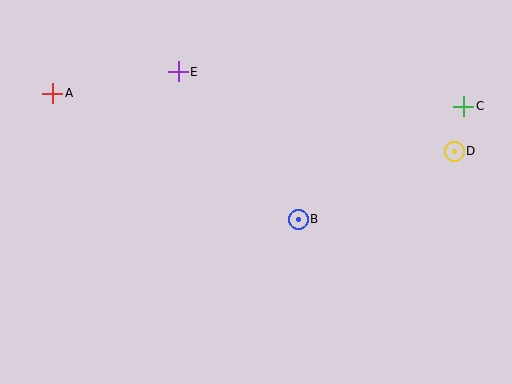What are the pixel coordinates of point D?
Point D is at (454, 151).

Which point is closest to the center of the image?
Point B at (298, 219) is closest to the center.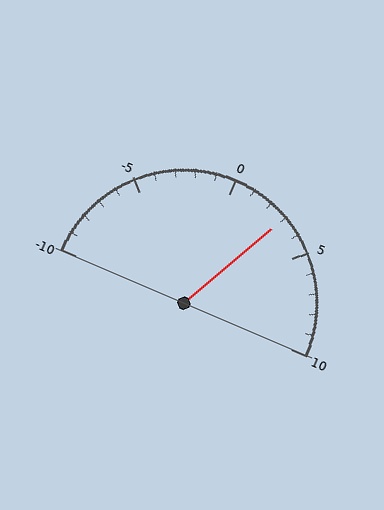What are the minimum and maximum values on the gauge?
The gauge ranges from -10 to 10.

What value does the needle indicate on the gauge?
The needle indicates approximately 3.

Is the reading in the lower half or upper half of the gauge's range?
The reading is in the upper half of the range (-10 to 10).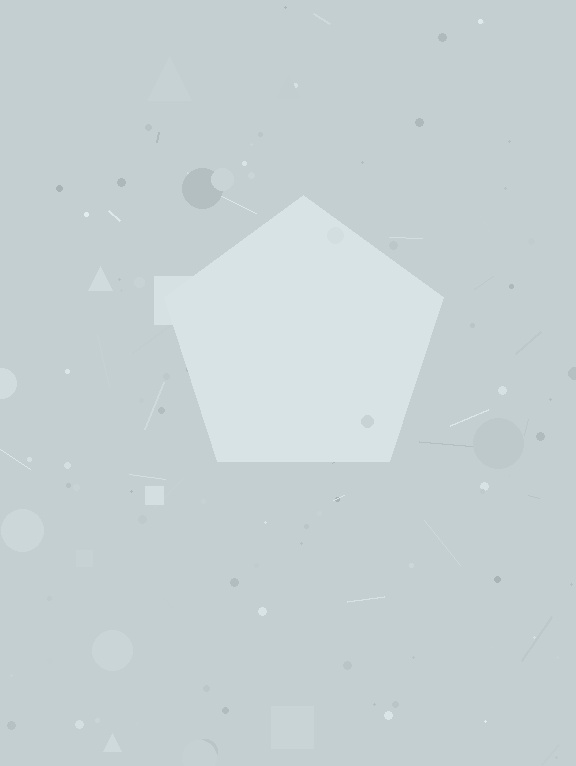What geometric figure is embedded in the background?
A pentagon is embedded in the background.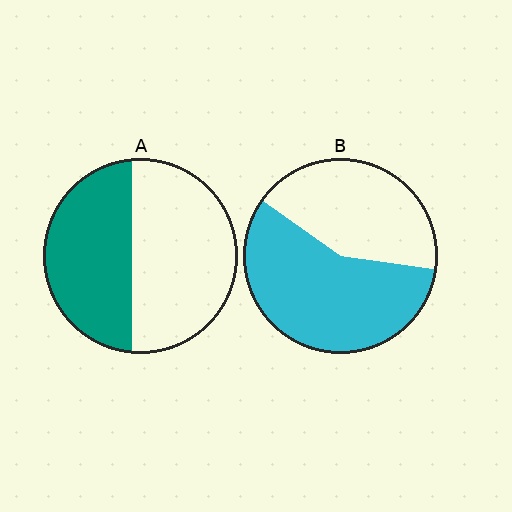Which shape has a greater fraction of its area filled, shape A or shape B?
Shape B.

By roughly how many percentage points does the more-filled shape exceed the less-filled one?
By roughly 15 percentage points (B over A).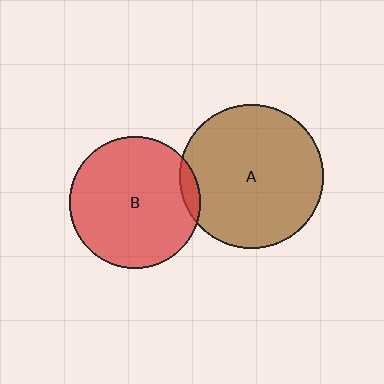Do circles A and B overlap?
Yes.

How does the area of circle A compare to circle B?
Approximately 1.2 times.